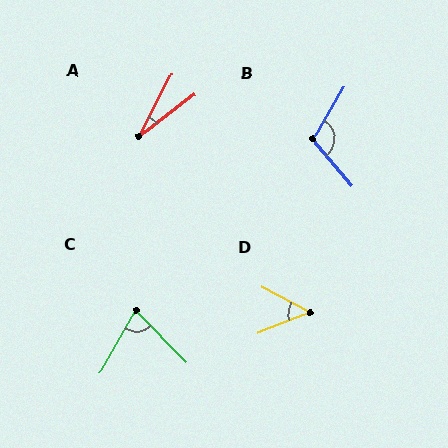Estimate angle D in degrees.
Approximately 49 degrees.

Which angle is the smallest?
A, at approximately 26 degrees.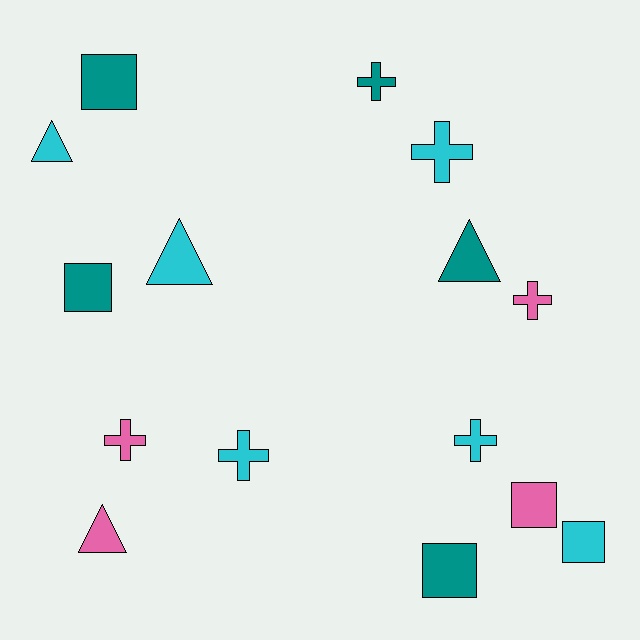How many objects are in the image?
There are 15 objects.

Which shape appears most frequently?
Cross, with 6 objects.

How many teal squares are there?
There are 3 teal squares.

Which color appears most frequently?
Cyan, with 6 objects.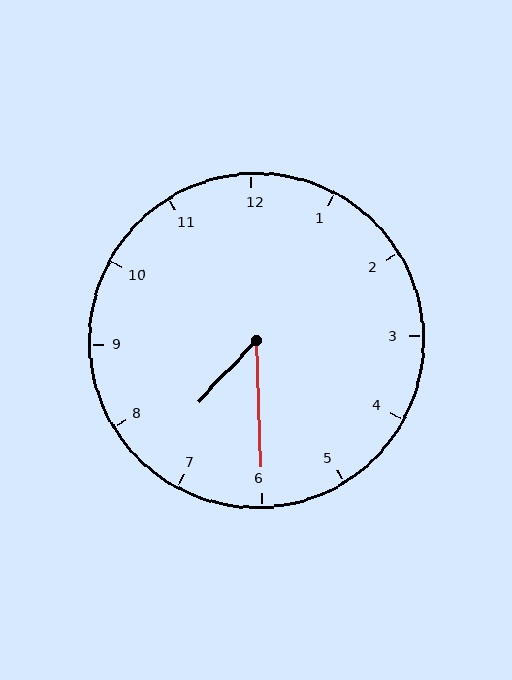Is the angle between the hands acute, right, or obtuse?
It is acute.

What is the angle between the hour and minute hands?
Approximately 45 degrees.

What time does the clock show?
7:30.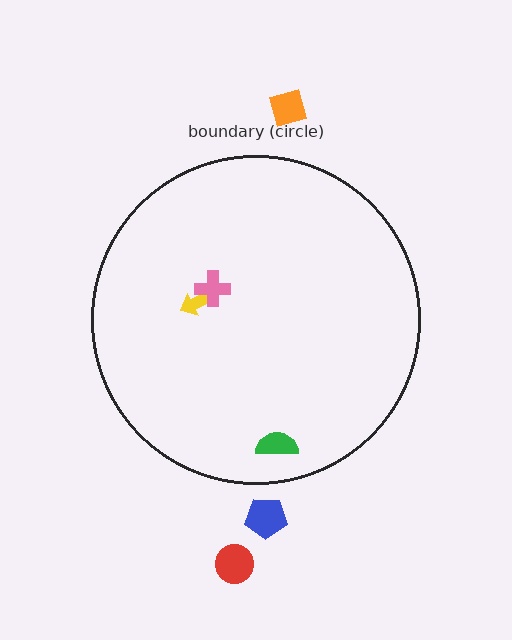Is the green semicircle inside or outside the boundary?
Inside.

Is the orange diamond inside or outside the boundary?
Outside.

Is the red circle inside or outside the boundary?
Outside.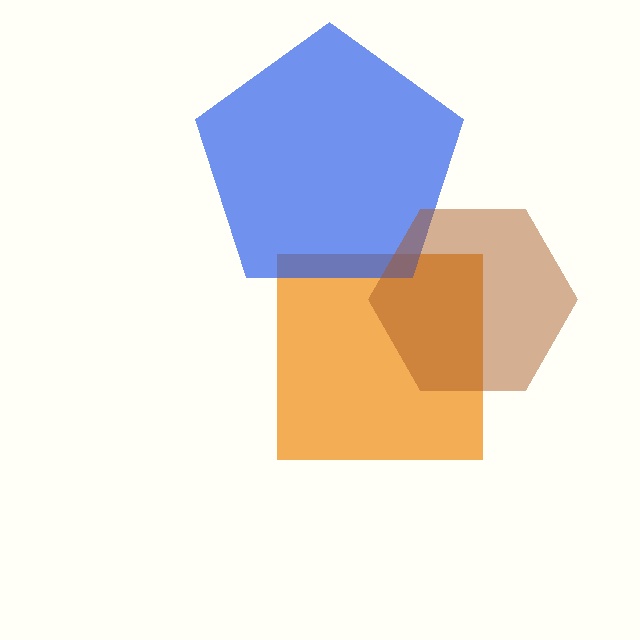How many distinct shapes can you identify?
There are 3 distinct shapes: an orange square, a blue pentagon, a brown hexagon.